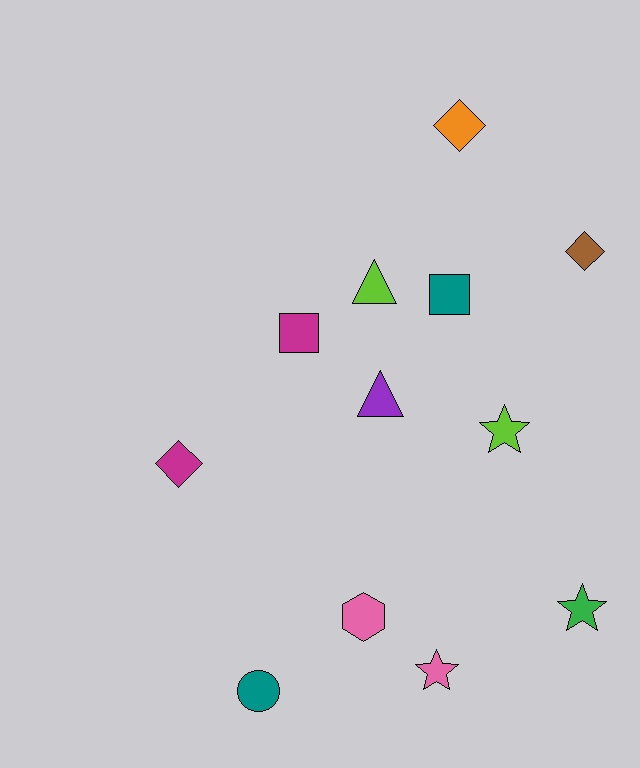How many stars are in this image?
There are 3 stars.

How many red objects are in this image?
There are no red objects.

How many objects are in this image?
There are 12 objects.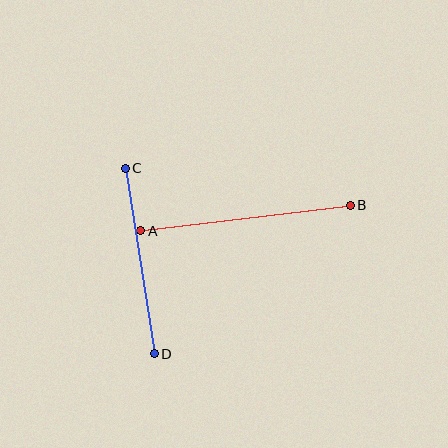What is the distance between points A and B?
The distance is approximately 211 pixels.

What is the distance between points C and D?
The distance is approximately 188 pixels.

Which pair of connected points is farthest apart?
Points A and B are farthest apart.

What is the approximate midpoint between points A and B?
The midpoint is at approximately (245, 218) pixels.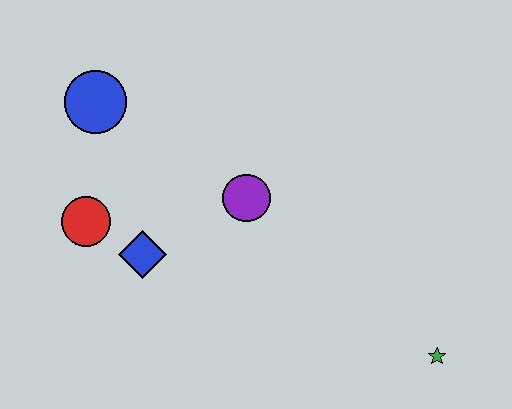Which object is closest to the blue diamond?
The red circle is closest to the blue diamond.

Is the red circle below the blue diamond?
No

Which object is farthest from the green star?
The blue circle is farthest from the green star.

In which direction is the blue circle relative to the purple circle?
The blue circle is to the left of the purple circle.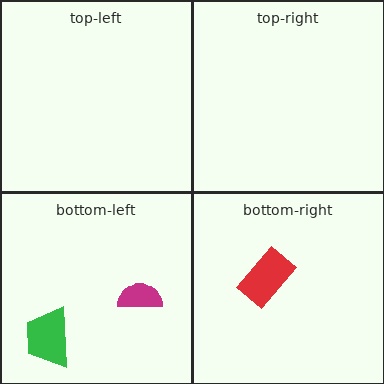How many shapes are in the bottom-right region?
1.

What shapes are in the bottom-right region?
The red rectangle.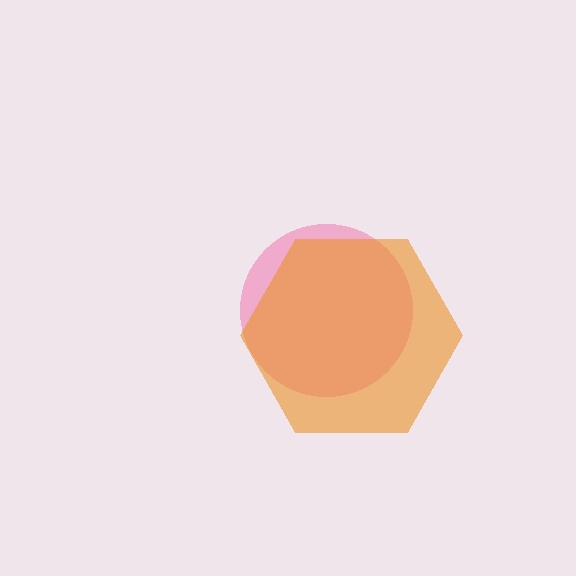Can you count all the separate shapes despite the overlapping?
Yes, there are 2 separate shapes.